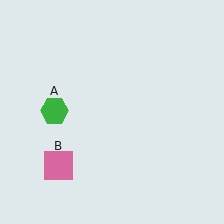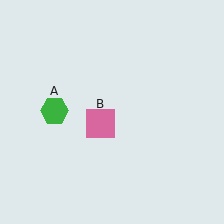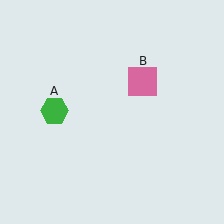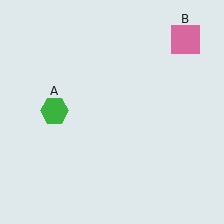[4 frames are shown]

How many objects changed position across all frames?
1 object changed position: pink square (object B).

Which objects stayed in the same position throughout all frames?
Green hexagon (object A) remained stationary.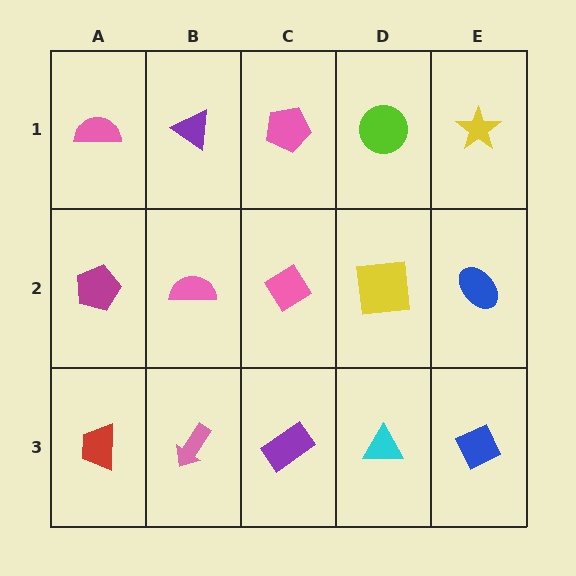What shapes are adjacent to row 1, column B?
A pink semicircle (row 2, column B), a pink semicircle (row 1, column A), a pink pentagon (row 1, column C).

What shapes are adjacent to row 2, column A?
A pink semicircle (row 1, column A), a red trapezoid (row 3, column A), a pink semicircle (row 2, column B).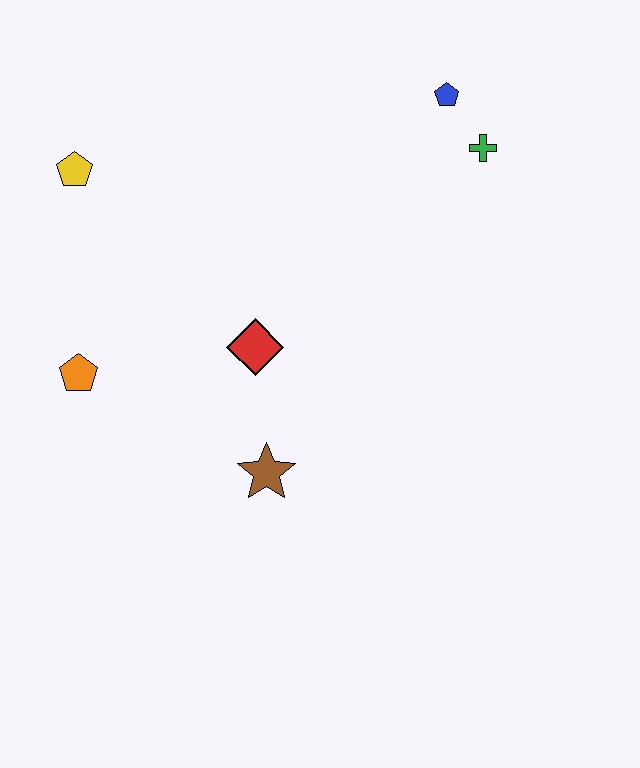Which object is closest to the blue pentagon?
The green cross is closest to the blue pentagon.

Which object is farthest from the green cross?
The orange pentagon is farthest from the green cross.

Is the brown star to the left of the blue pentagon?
Yes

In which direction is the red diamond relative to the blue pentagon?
The red diamond is below the blue pentagon.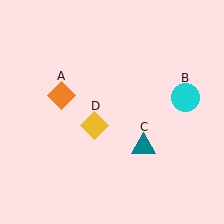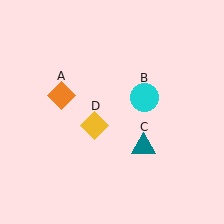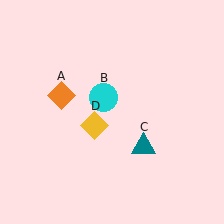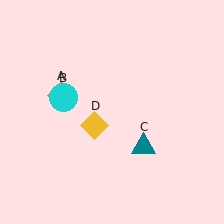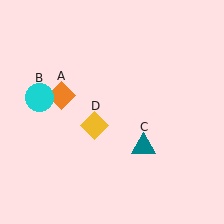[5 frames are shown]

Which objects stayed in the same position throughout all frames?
Orange diamond (object A) and teal triangle (object C) and yellow diamond (object D) remained stationary.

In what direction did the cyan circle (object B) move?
The cyan circle (object B) moved left.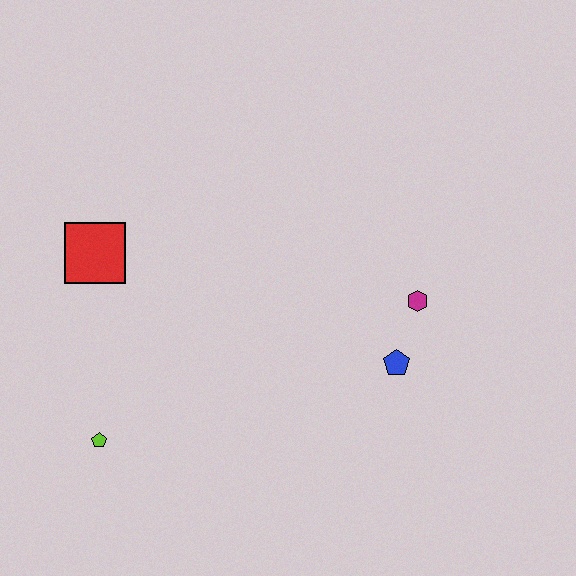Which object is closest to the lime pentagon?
The red square is closest to the lime pentagon.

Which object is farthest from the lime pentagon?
The magenta hexagon is farthest from the lime pentagon.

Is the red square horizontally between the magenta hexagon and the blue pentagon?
No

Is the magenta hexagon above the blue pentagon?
Yes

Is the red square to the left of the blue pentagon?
Yes